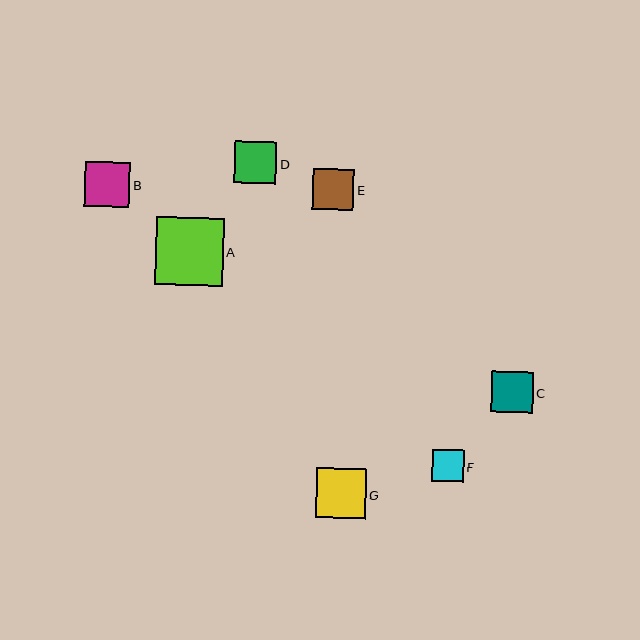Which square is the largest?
Square A is the largest with a size of approximately 67 pixels.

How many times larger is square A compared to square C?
Square A is approximately 1.6 times the size of square C.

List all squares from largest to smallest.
From largest to smallest: A, G, B, D, C, E, F.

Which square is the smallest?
Square F is the smallest with a size of approximately 32 pixels.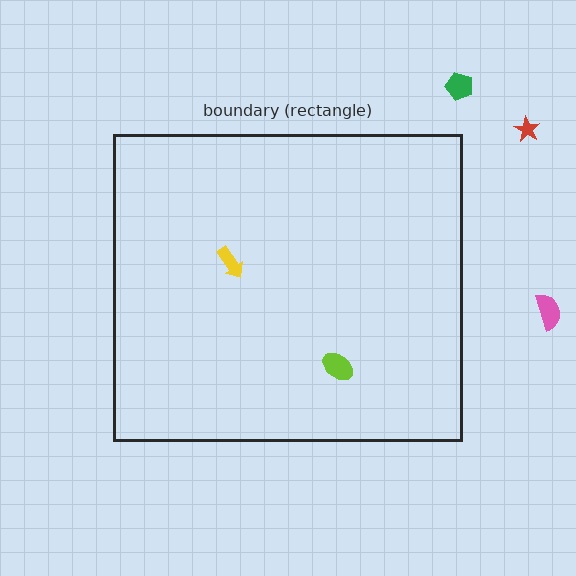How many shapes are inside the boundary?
2 inside, 3 outside.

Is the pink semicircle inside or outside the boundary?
Outside.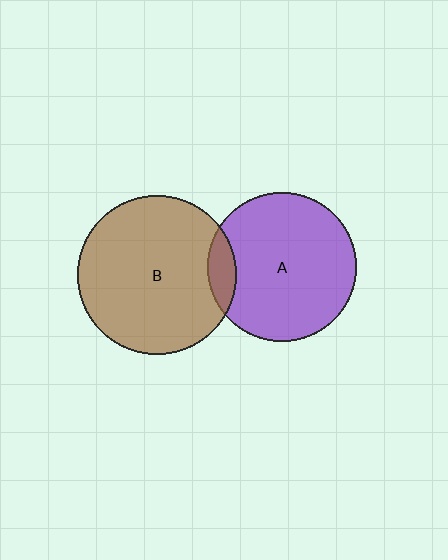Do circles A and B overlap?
Yes.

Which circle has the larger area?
Circle B (brown).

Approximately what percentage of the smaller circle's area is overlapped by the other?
Approximately 10%.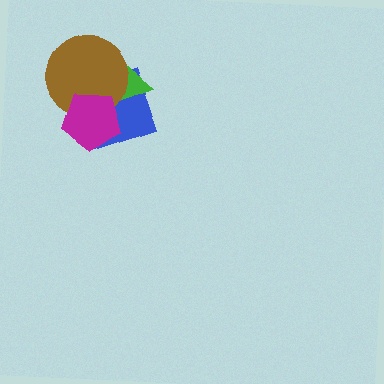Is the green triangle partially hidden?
Yes, it is partially covered by another shape.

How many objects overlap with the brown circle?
3 objects overlap with the brown circle.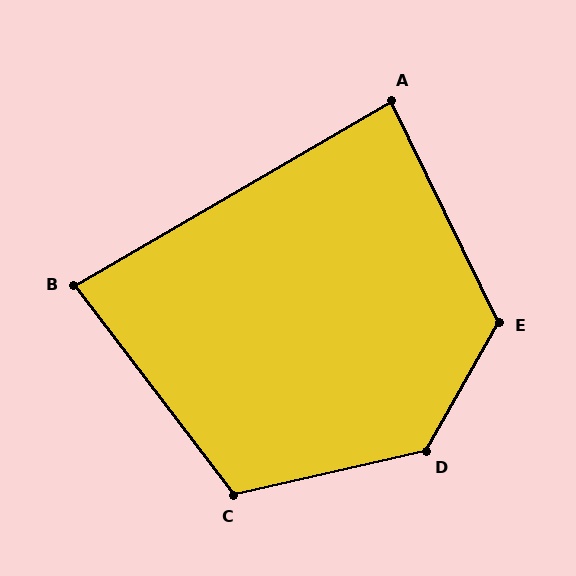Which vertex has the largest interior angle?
D, at approximately 132 degrees.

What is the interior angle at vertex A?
Approximately 86 degrees (approximately right).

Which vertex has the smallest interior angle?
B, at approximately 83 degrees.